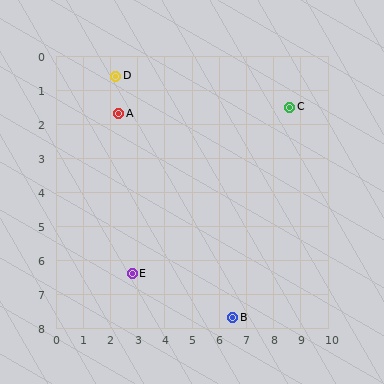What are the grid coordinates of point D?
Point D is at approximately (2.2, 0.6).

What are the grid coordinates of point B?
Point B is at approximately (6.5, 7.7).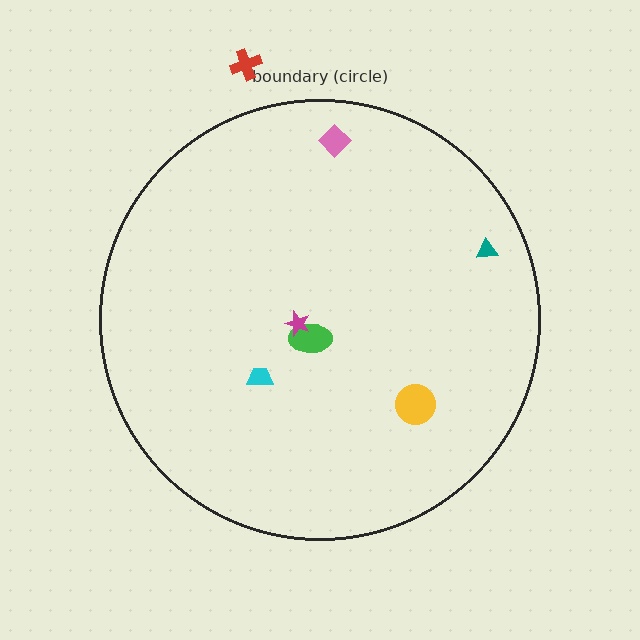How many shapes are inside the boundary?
6 inside, 1 outside.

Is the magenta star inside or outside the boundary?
Inside.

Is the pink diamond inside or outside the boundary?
Inside.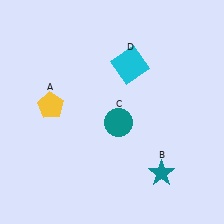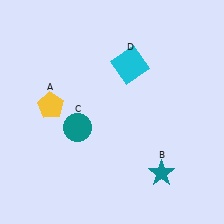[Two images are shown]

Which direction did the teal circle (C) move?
The teal circle (C) moved left.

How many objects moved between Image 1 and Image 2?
1 object moved between the two images.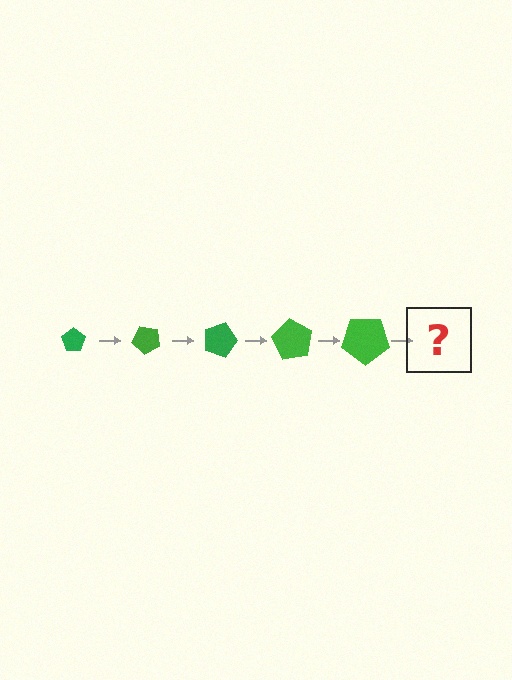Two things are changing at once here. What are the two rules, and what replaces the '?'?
The two rules are that the pentagon grows larger each step and it rotates 45 degrees each step. The '?' should be a pentagon, larger than the previous one and rotated 225 degrees from the start.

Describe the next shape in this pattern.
It should be a pentagon, larger than the previous one and rotated 225 degrees from the start.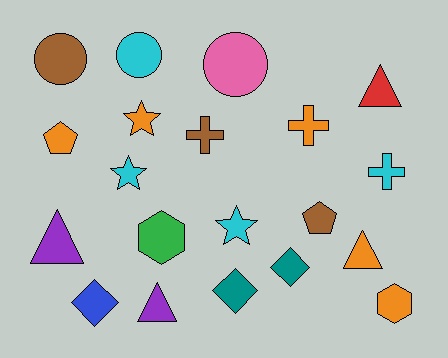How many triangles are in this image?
There are 4 triangles.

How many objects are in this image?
There are 20 objects.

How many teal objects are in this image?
There are 2 teal objects.